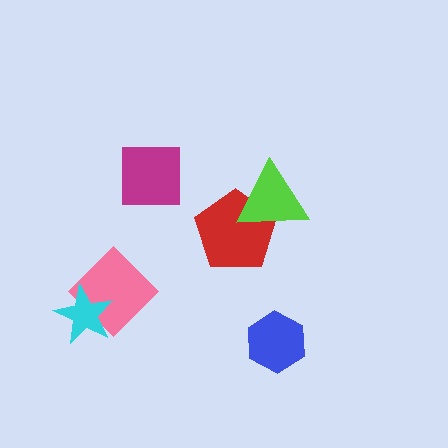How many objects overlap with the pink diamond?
1 object overlaps with the pink diamond.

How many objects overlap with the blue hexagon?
0 objects overlap with the blue hexagon.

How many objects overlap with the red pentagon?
1 object overlaps with the red pentagon.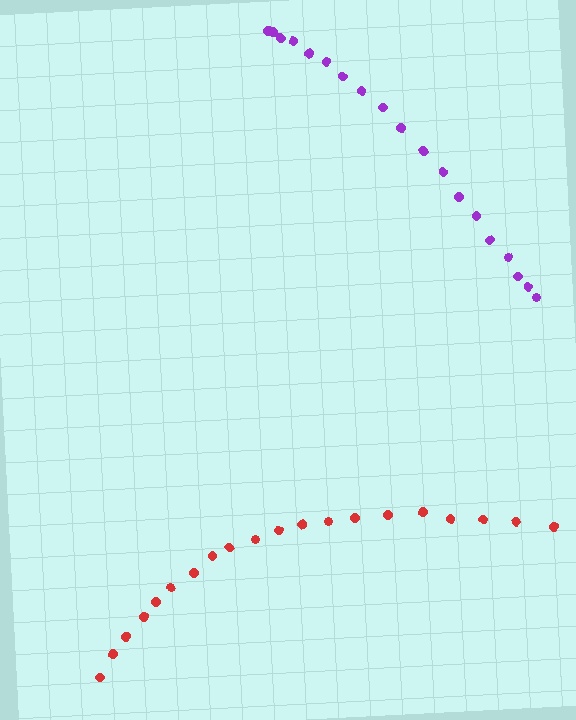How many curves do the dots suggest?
There are 2 distinct paths.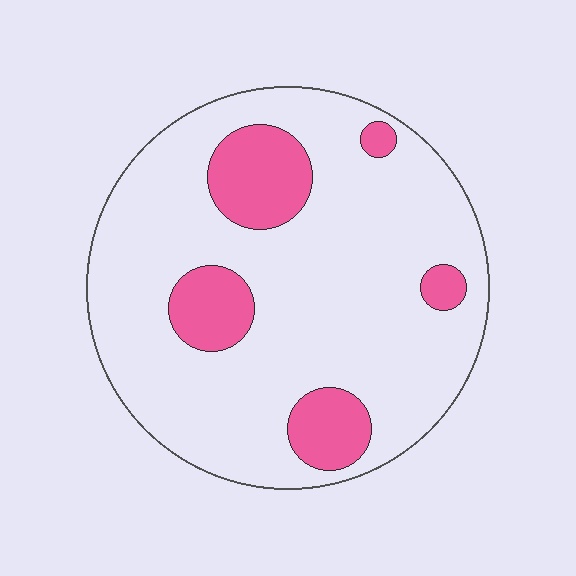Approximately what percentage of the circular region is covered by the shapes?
Approximately 20%.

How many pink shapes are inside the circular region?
5.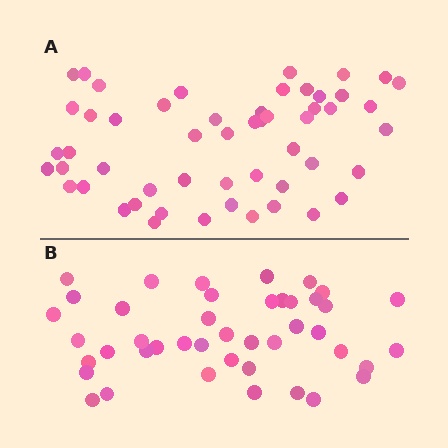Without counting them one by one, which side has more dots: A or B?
Region A (the top region) has more dots.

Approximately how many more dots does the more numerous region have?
Region A has roughly 10 or so more dots than region B.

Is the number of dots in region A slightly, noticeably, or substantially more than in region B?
Region A has only slightly more — the two regions are fairly close. The ratio is roughly 1.2 to 1.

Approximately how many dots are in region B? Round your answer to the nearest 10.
About 40 dots. (The exact count is 43, which rounds to 40.)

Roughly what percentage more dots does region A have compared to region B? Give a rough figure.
About 25% more.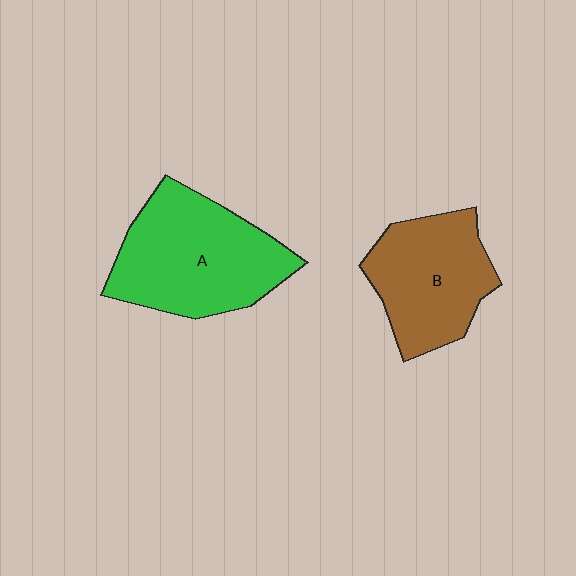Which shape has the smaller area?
Shape B (brown).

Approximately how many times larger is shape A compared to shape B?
Approximately 1.3 times.